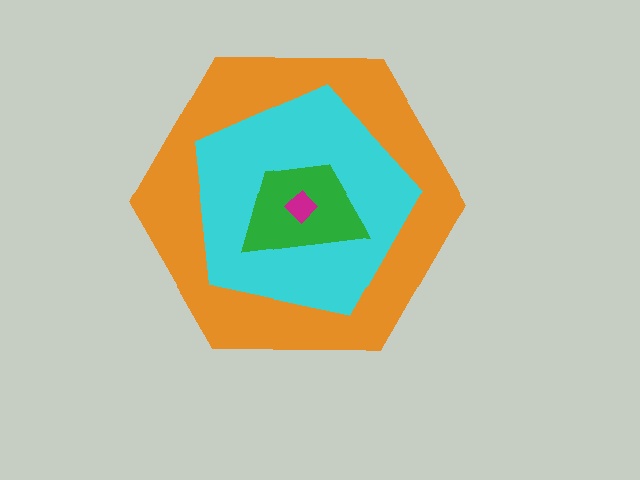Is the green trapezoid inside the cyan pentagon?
Yes.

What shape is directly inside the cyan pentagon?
The green trapezoid.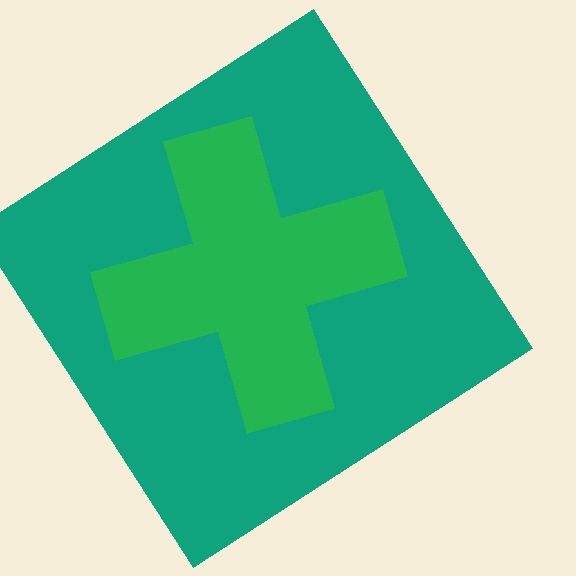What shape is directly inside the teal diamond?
The green cross.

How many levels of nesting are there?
2.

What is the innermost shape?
The green cross.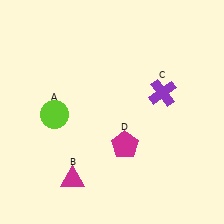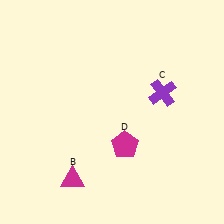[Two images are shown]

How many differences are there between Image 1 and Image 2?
There is 1 difference between the two images.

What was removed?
The lime circle (A) was removed in Image 2.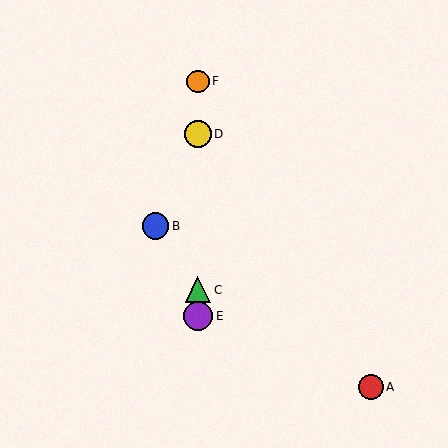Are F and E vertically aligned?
Yes, both are at x≈198.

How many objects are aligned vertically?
4 objects (C, D, E, F) are aligned vertically.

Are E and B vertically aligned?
No, E is at x≈198 and B is at x≈156.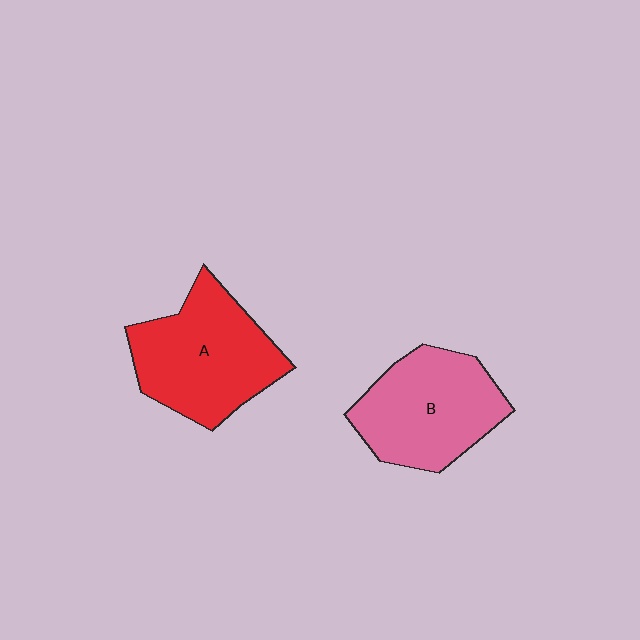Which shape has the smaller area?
Shape B (pink).